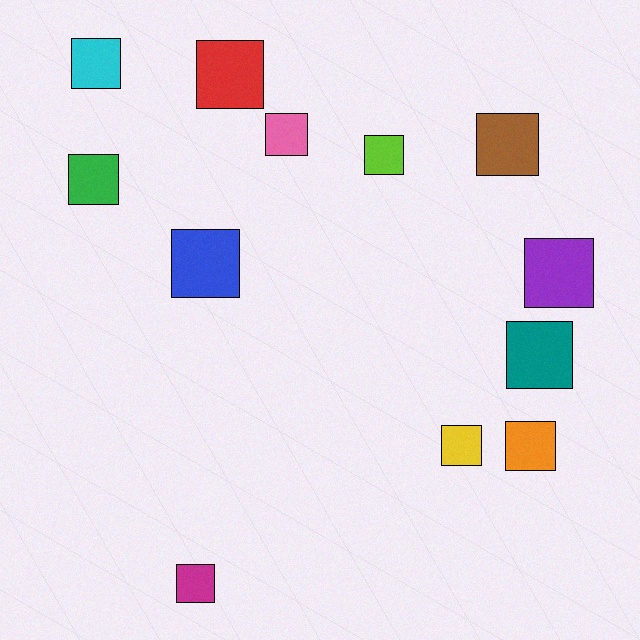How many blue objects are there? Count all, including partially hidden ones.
There is 1 blue object.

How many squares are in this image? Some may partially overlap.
There are 12 squares.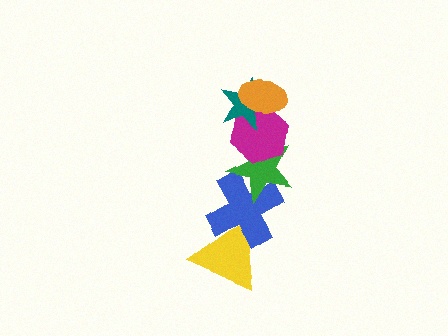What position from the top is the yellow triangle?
The yellow triangle is 6th from the top.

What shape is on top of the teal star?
The orange ellipse is on top of the teal star.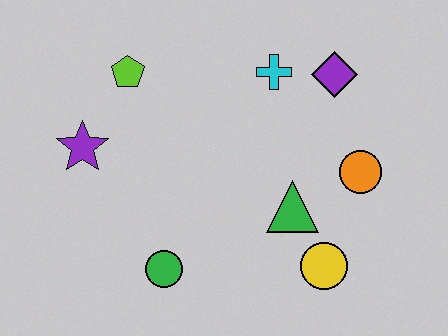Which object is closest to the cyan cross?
The purple diamond is closest to the cyan cross.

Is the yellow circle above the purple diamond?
No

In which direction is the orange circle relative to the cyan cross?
The orange circle is below the cyan cross.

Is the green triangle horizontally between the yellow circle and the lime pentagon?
Yes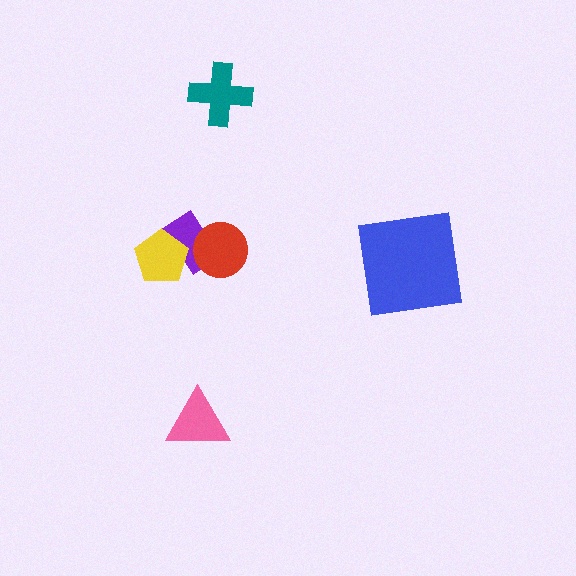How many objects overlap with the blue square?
0 objects overlap with the blue square.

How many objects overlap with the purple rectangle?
2 objects overlap with the purple rectangle.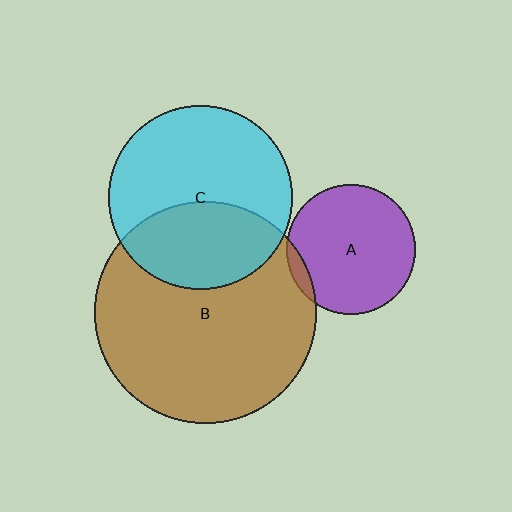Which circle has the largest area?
Circle B (brown).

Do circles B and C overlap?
Yes.